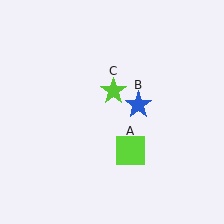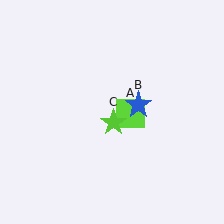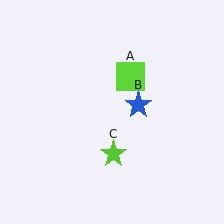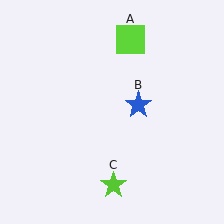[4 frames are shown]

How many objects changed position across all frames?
2 objects changed position: lime square (object A), lime star (object C).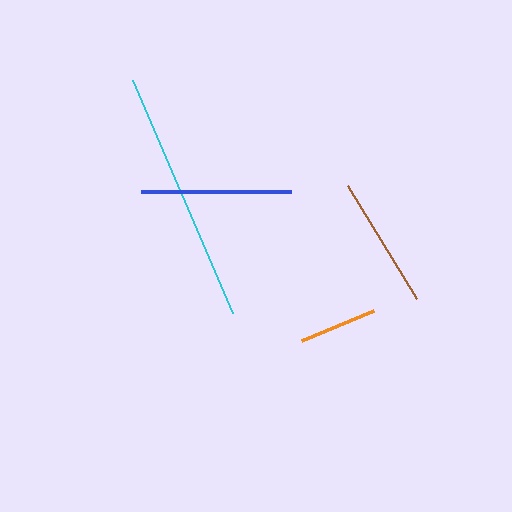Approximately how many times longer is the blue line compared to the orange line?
The blue line is approximately 1.9 times the length of the orange line.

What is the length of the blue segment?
The blue segment is approximately 150 pixels long.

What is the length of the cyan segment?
The cyan segment is approximately 253 pixels long.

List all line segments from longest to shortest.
From longest to shortest: cyan, blue, brown, orange.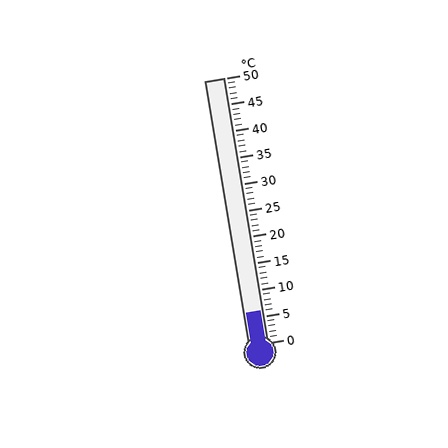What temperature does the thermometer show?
The thermometer shows approximately 6°C.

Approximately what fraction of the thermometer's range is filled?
The thermometer is filled to approximately 10% of its range.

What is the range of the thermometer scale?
The thermometer scale ranges from 0°C to 50°C.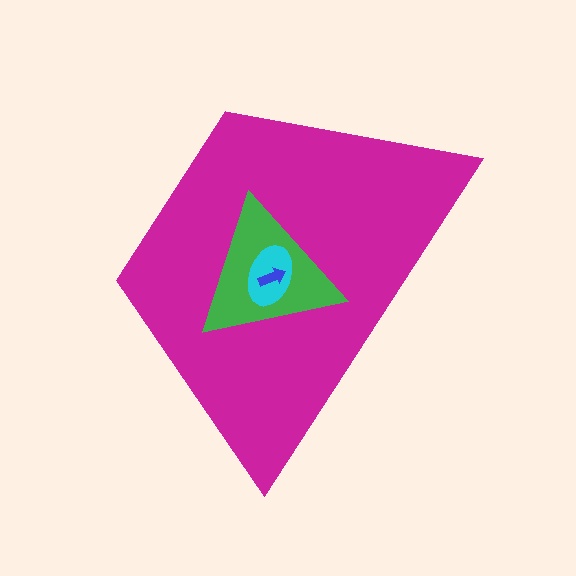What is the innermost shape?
The blue arrow.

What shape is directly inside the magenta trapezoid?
The green triangle.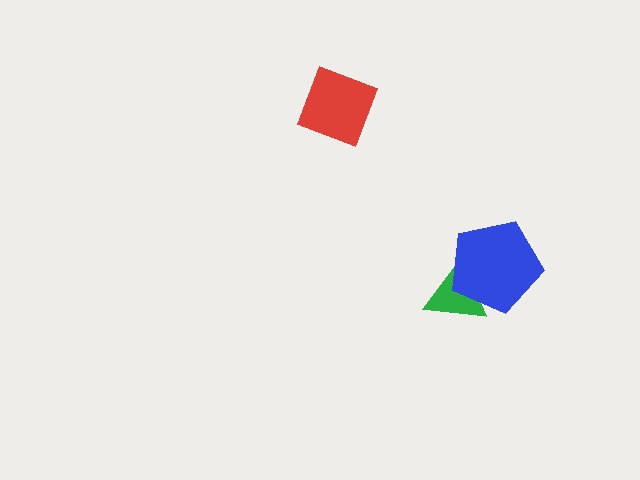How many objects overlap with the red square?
0 objects overlap with the red square.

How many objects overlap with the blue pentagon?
1 object overlaps with the blue pentagon.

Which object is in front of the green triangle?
The blue pentagon is in front of the green triangle.